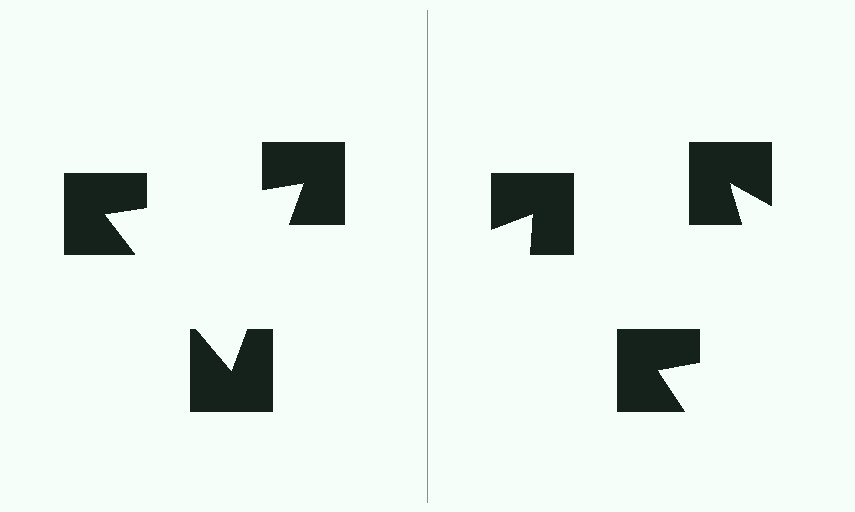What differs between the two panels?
The notched squares are positioned identically on both sides; only the wedge orientations differ. On the left they align to a triangle; on the right they are misaligned.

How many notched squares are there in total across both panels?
6 — 3 on each side.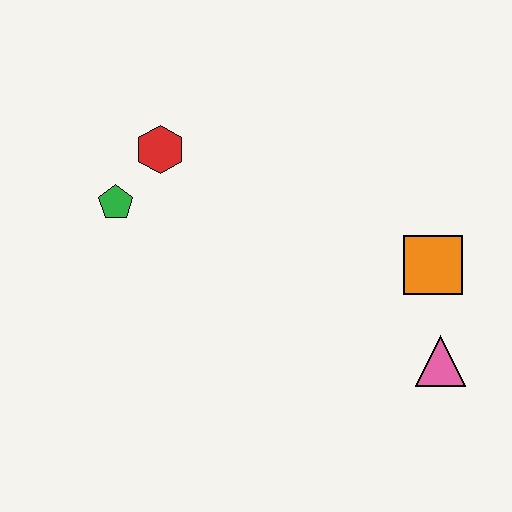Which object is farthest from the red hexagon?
The pink triangle is farthest from the red hexagon.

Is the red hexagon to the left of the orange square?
Yes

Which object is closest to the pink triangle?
The orange square is closest to the pink triangle.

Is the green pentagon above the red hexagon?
No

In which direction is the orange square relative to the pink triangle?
The orange square is above the pink triangle.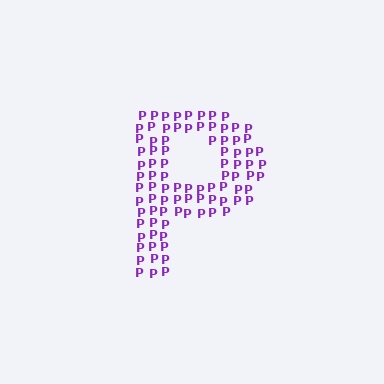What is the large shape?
The large shape is the letter P.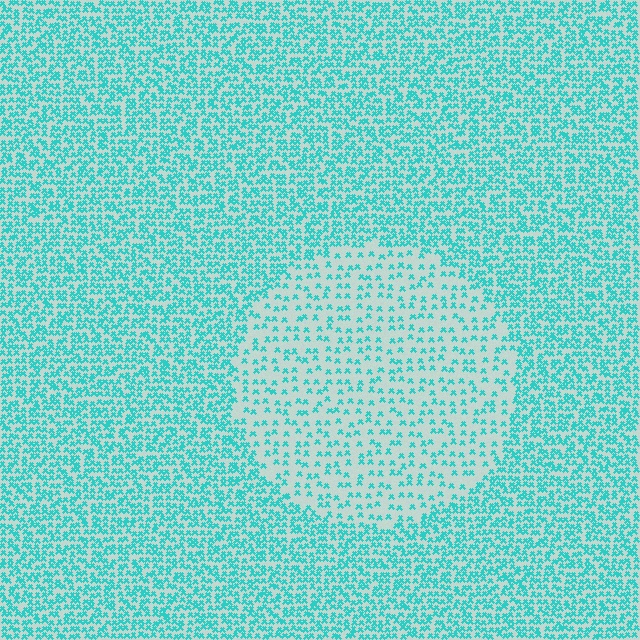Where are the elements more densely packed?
The elements are more densely packed outside the circle boundary.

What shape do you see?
I see a circle.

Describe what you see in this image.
The image contains small cyan elements arranged at two different densities. A circle-shaped region is visible where the elements are less densely packed than the surrounding area.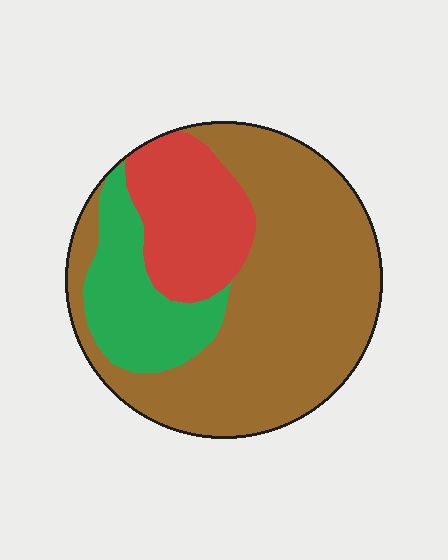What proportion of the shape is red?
Red takes up about one fifth (1/5) of the shape.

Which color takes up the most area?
Brown, at roughly 60%.